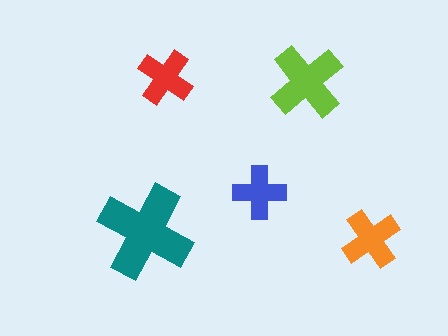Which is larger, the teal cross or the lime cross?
The teal one.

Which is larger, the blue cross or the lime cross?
The lime one.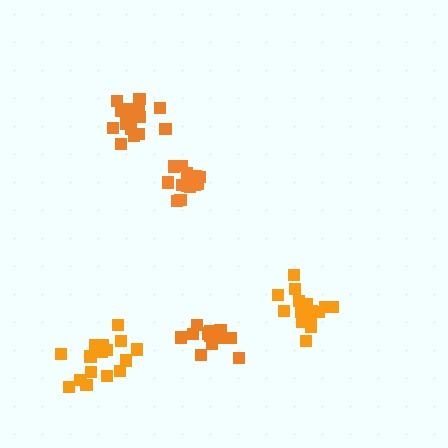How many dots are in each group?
Group 1: 15 dots, Group 2: 14 dots, Group 3: 16 dots, Group 4: 17 dots, Group 5: 12 dots (74 total).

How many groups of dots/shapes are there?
There are 5 groups.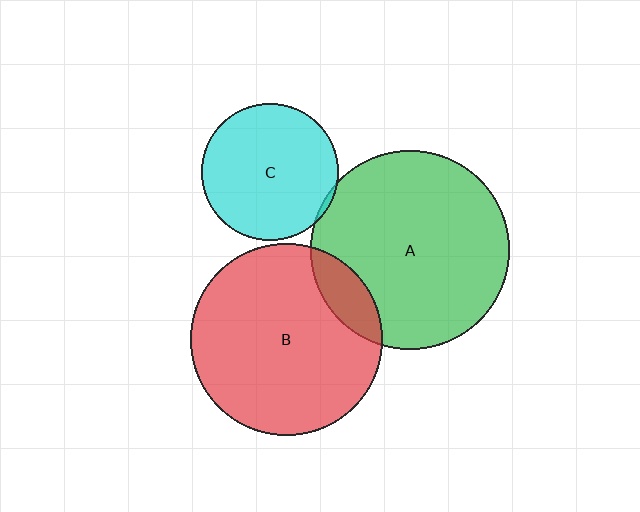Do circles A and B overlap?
Yes.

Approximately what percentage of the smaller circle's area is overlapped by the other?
Approximately 10%.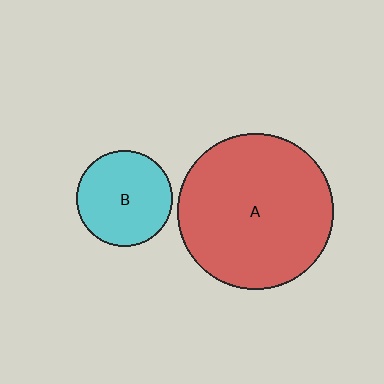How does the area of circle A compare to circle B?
Approximately 2.6 times.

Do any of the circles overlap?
No, none of the circles overlap.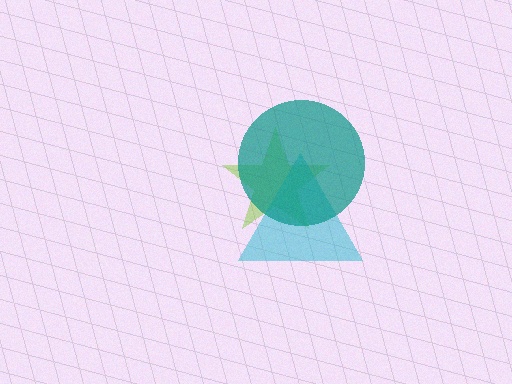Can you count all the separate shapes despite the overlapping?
Yes, there are 3 separate shapes.